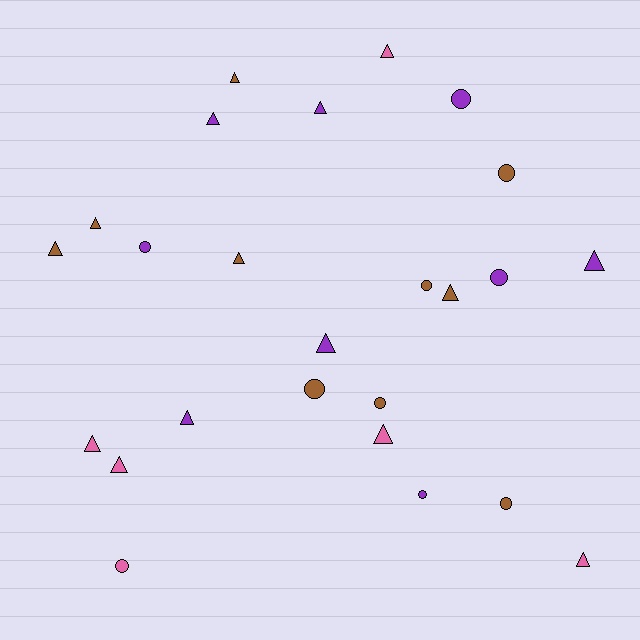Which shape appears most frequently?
Triangle, with 15 objects.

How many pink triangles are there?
There are 5 pink triangles.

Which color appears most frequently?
Brown, with 10 objects.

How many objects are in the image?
There are 25 objects.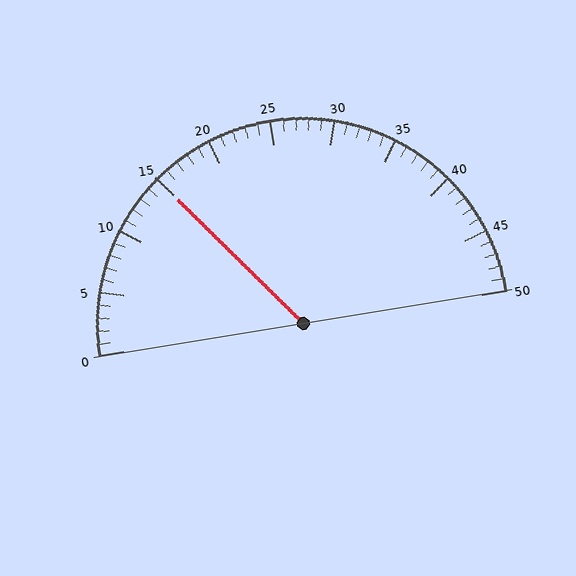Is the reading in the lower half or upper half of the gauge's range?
The reading is in the lower half of the range (0 to 50).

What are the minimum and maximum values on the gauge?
The gauge ranges from 0 to 50.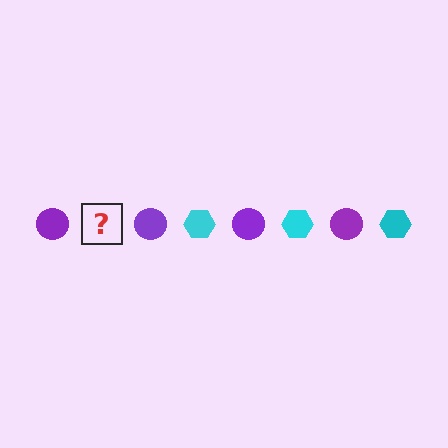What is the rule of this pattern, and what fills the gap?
The rule is that the pattern alternates between purple circle and cyan hexagon. The gap should be filled with a cyan hexagon.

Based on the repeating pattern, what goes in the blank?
The blank should be a cyan hexagon.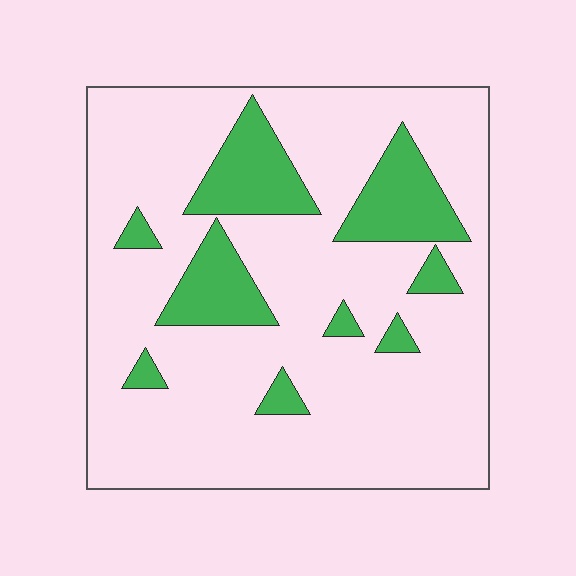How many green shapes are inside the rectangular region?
9.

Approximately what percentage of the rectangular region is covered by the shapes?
Approximately 20%.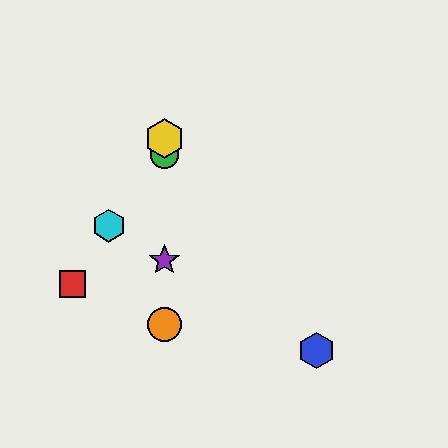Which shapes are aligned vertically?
The green circle, the yellow hexagon, the purple star, the orange circle are aligned vertically.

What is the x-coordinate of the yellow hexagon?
The yellow hexagon is at x≈164.